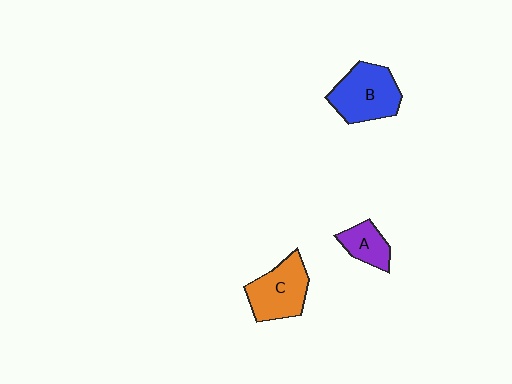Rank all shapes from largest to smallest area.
From largest to smallest: B (blue), C (orange), A (purple).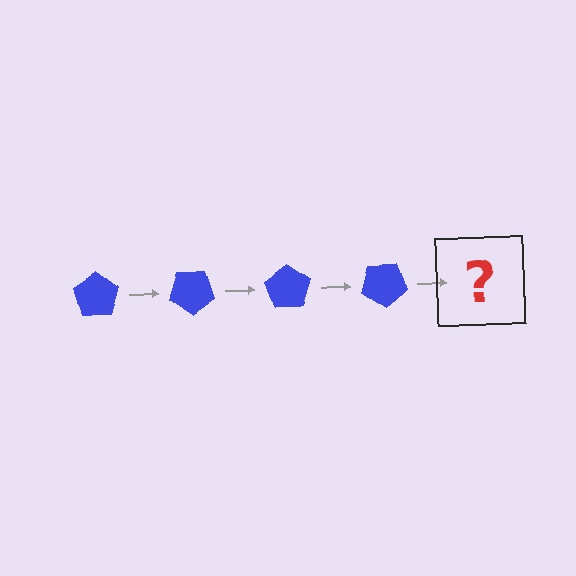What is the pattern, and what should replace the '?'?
The pattern is that the pentagon rotates 35 degrees each step. The '?' should be a blue pentagon rotated 140 degrees.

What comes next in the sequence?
The next element should be a blue pentagon rotated 140 degrees.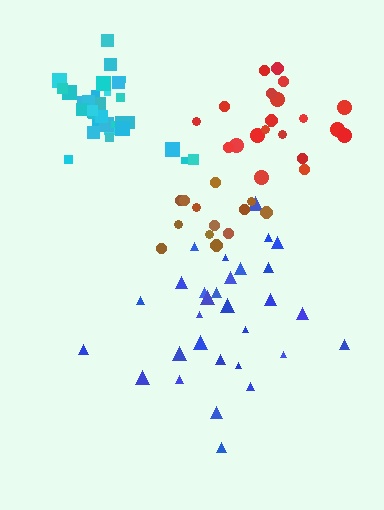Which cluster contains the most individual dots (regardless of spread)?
Cyan (33).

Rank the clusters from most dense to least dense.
cyan, brown, red, blue.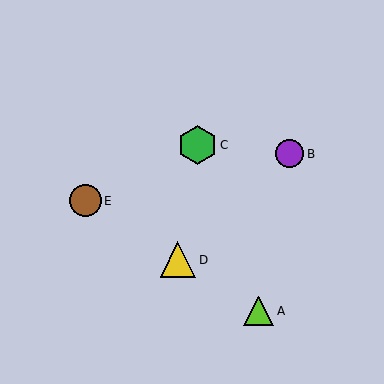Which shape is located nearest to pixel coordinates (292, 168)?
The purple circle (labeled B) at (290, 154) is nearest to that location.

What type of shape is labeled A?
Shape A is a lime triangle.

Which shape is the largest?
The green hexagon (labeled C) is the largest.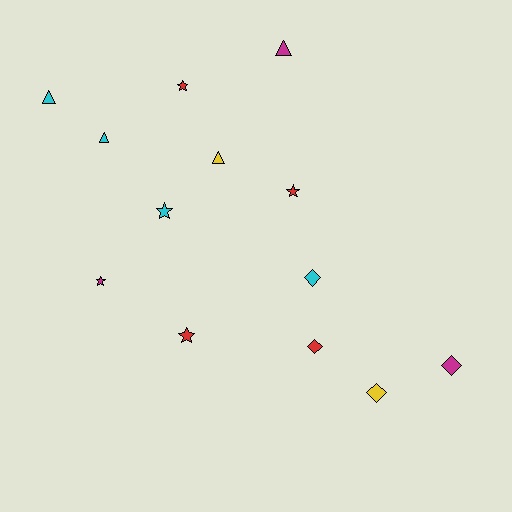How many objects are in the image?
There are 13 objects.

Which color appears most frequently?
Cyan, with 4 objects.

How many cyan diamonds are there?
There is 1 cyan diamond.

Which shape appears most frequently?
Star, with 5 objects.